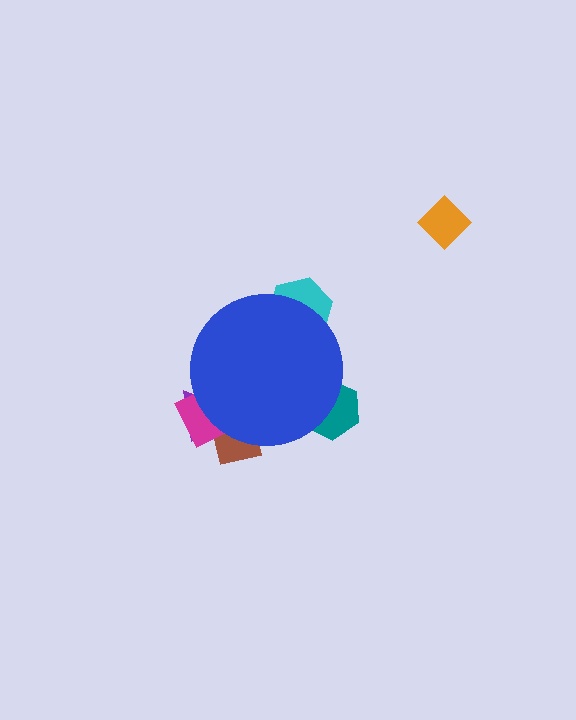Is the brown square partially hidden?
Yes, the brown square is partially hidden behind the blue circle.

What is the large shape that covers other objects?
A blue circle.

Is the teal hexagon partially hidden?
Yes, the teal hexagon is partially hidden behind the blue circle.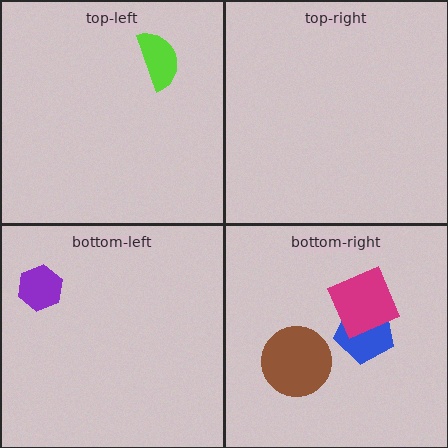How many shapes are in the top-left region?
1.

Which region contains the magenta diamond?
The bottom-right region.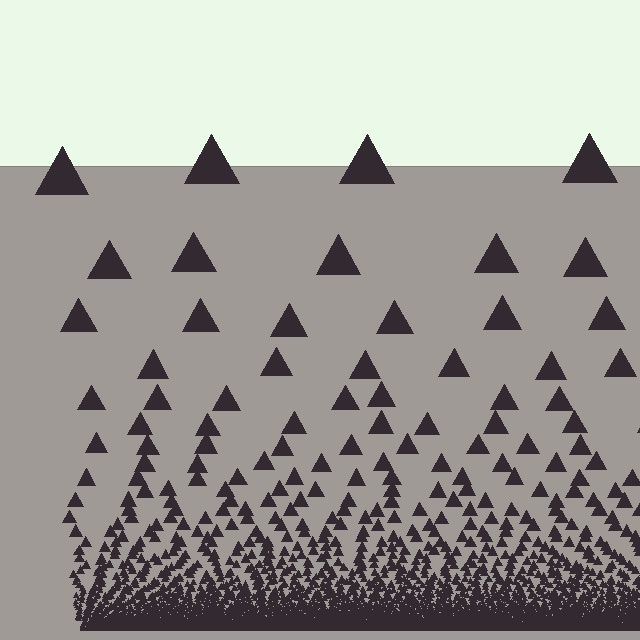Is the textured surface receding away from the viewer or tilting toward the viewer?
The surface appears to tilt toward the viewer. Texture elements get larger and sparser toward the top.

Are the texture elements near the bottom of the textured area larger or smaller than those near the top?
Smaller. The gradient is inverted — elements near the bottom are smaller and denser.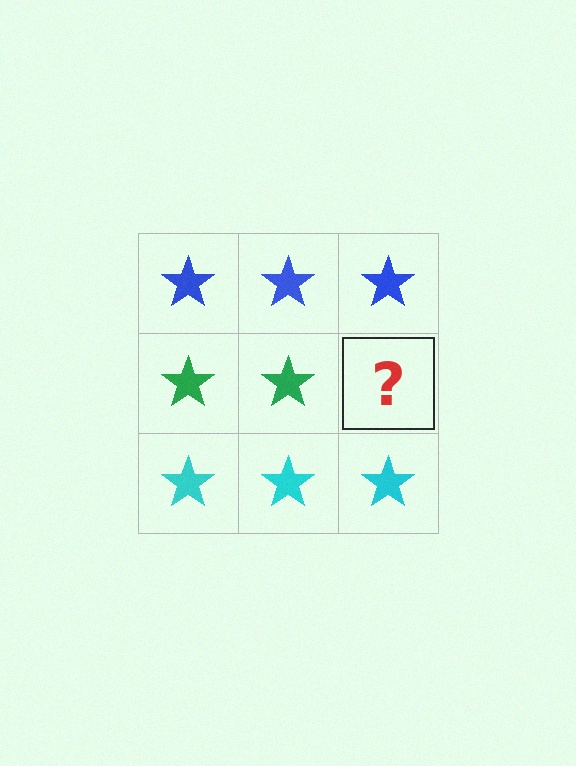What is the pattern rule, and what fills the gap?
The rule is that each row has a consistent color. The gap should be filled with a green star.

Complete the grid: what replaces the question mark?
The question mark should be replaced with a green star.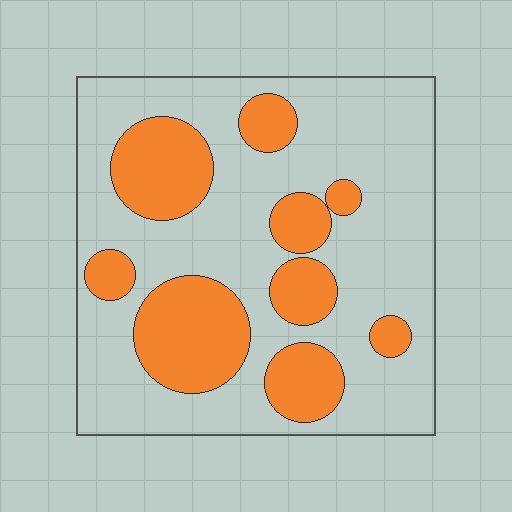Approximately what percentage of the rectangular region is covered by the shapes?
Approximately 30%.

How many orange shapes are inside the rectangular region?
9.